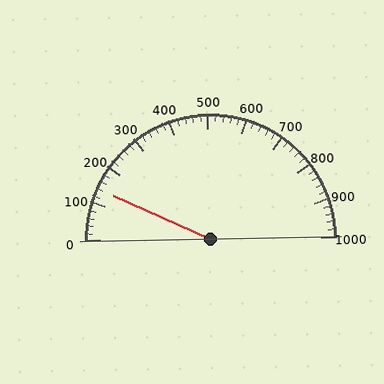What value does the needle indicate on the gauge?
The needle indicates approximately 140.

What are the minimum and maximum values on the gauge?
The gauge ranges from 0 to 1000.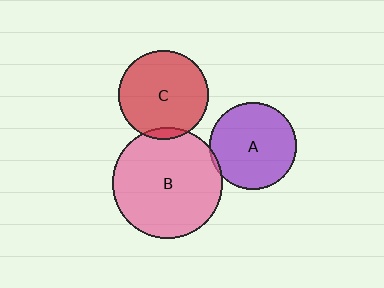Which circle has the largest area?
Circle B (pink).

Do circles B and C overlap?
Yes.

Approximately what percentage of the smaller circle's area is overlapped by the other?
Approximately 5%.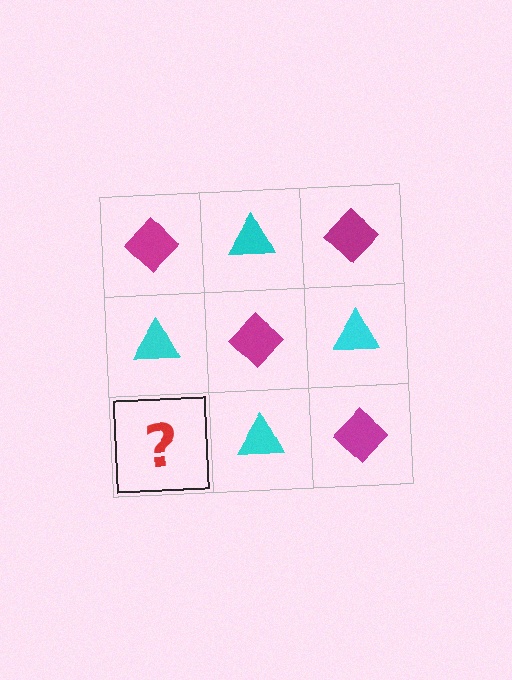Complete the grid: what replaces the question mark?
The question mark should be replaced with a magenta diamond.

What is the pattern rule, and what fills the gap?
The rule is that it alternates magenta diamond and cyan triangle in a checkerboard pattern. The gap should be filled with a magenta diamond.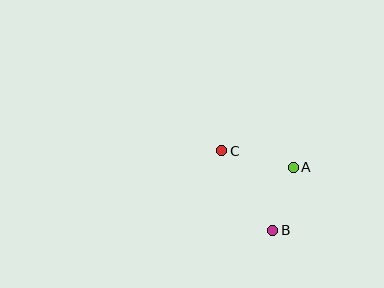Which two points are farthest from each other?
Points B and C are farthest from each other.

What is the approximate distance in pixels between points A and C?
The distance between A and C is approximately 74 pixels.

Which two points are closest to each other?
Points A and B are closest to each other.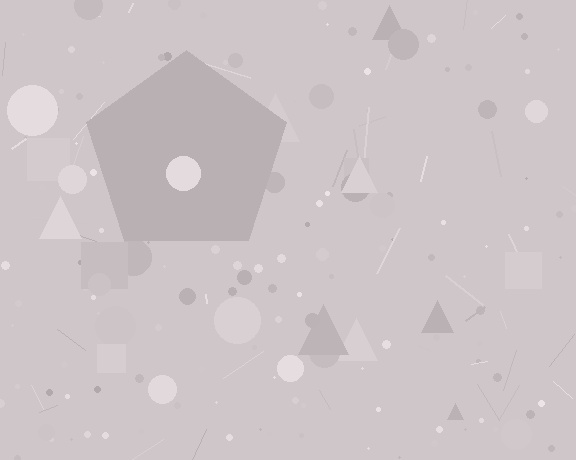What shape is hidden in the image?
A pentagon is hidden in the image.